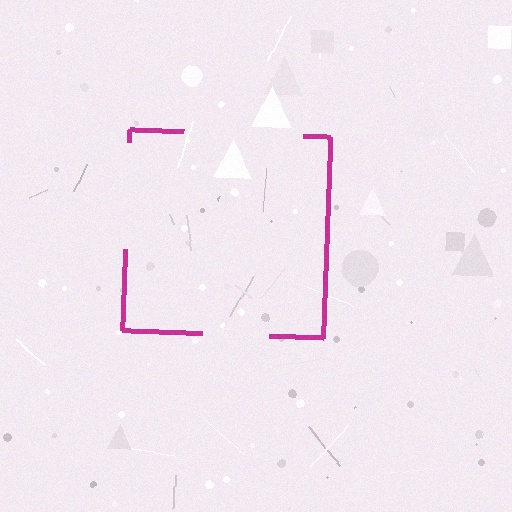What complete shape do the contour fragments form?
The contour fragments form a square.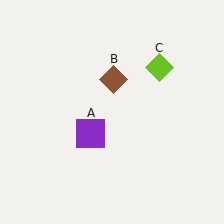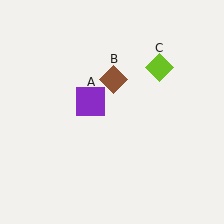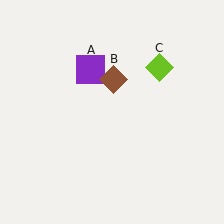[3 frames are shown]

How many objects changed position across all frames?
1 object changed position: purple square (object A).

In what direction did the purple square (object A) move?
The purple square (object A) moved up.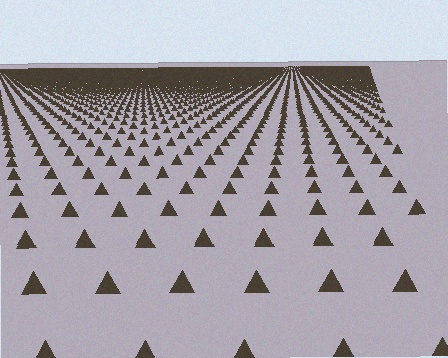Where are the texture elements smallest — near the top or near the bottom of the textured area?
Near the top.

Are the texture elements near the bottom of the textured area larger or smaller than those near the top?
Larger. Near the bottom, elements are closer to the viewer and appear at a bigger on-screen size.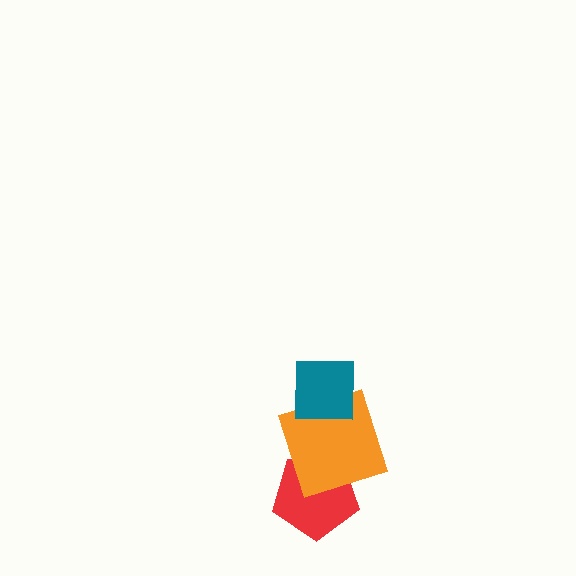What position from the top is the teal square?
The teal square is 1st from the top.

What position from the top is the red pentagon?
The red pentagon is 3rd from the top.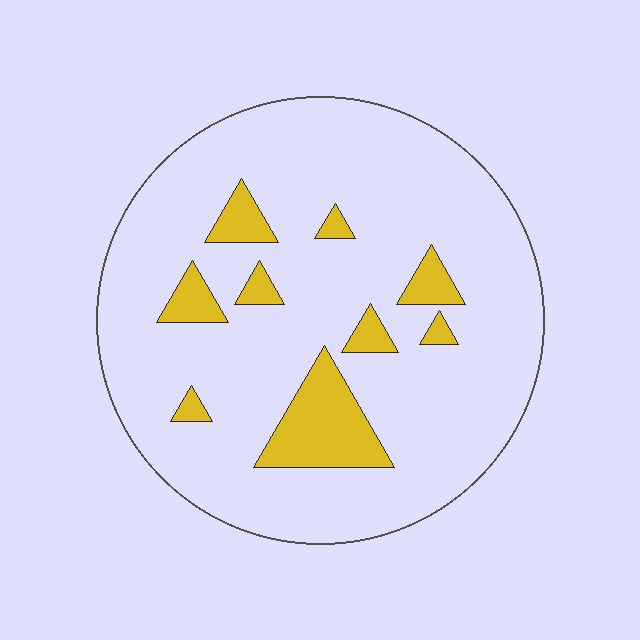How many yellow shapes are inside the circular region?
9.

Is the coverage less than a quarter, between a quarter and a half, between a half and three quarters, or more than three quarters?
Less than a quarter.